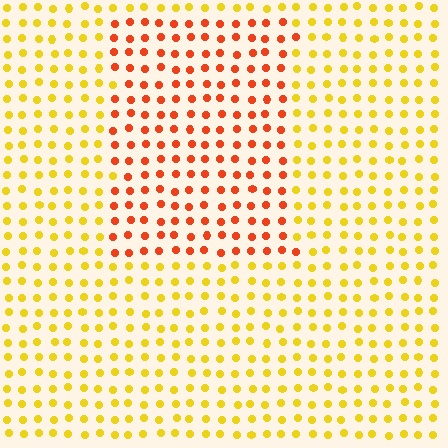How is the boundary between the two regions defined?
The boundary is defined purely by a slight shift in hue (about 42 degrees). Spacing, size, and orientation are identical on both sides.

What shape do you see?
I see a rectangle.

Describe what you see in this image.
The image is filled with small yellow elements in a uniform arrangement. A rectangle-shaped region is visible where the elements are tinted to a slightly different hue, forming a subtle color boundary.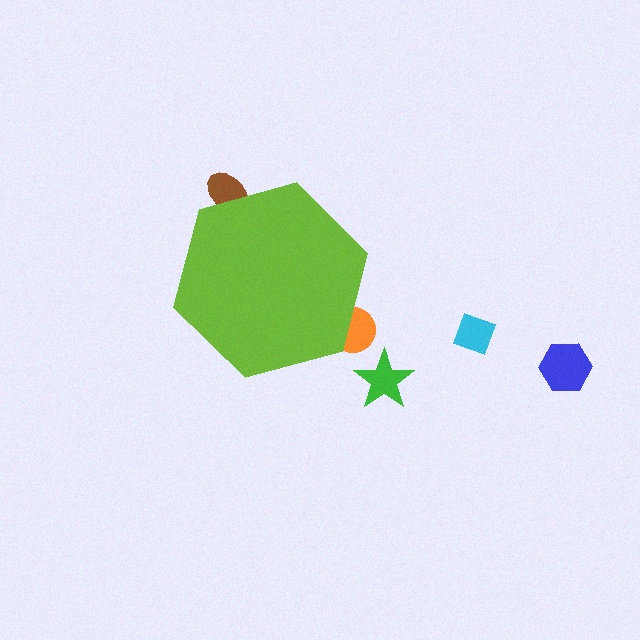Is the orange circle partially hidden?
Yes, the orange circle is partially hidden behind the lime hexagon.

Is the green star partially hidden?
No, the green star is fully visible.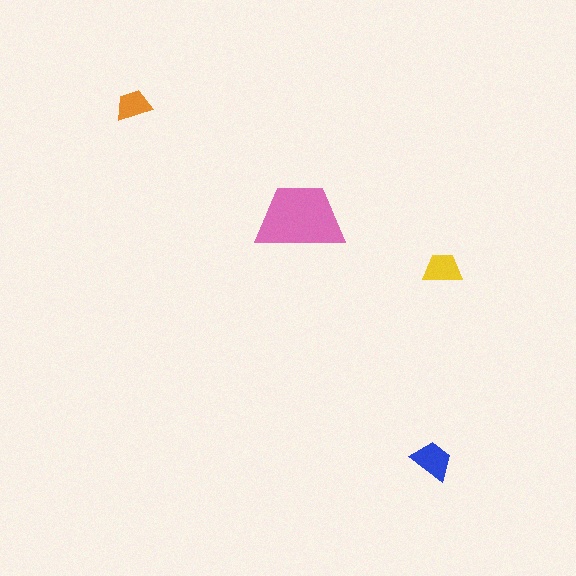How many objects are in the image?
There are 4 objects in the image.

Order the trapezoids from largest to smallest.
the pink one, the blue one, the yellow one, the orange one.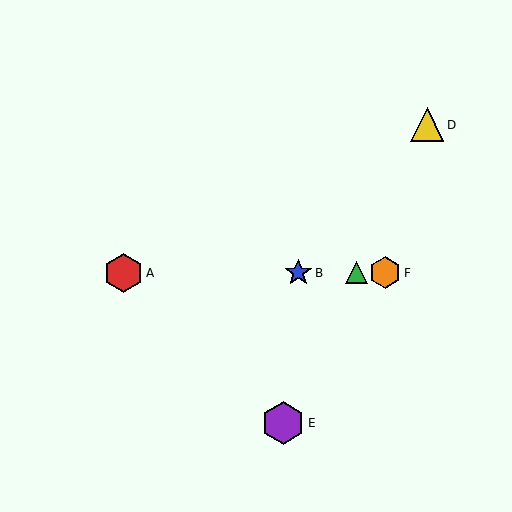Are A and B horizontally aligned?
Yes, both are at y≈273.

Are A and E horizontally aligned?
No, A is at y≈273 and E is at y≈423.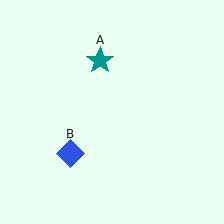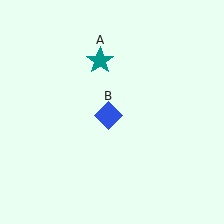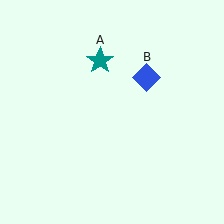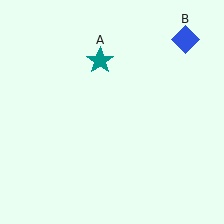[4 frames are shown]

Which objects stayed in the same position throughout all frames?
Teal star (object A) remained stationary.